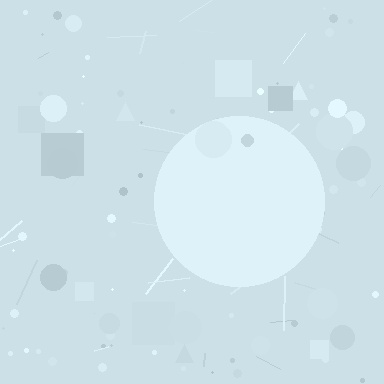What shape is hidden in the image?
A circle is hidden in the image.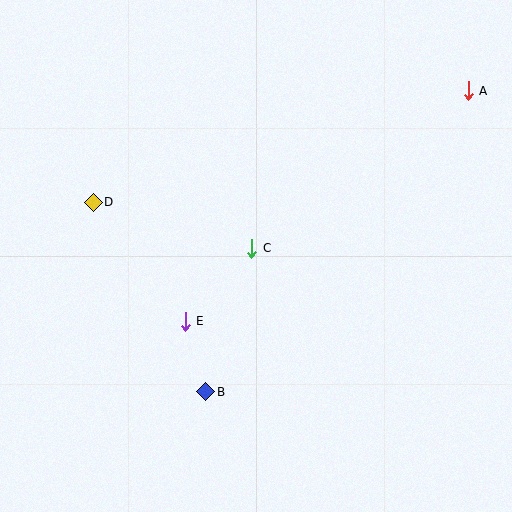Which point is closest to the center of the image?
Point C at (252, 248) is closest to the center.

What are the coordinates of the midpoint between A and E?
The midpoint between A and E is at (327, 206).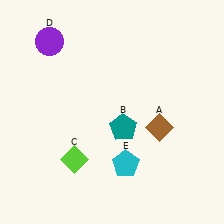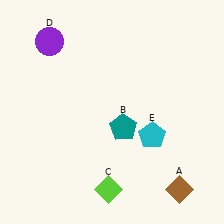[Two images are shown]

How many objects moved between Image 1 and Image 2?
3 objects moved between the two images.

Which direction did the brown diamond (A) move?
The brown diamond (A) moved down.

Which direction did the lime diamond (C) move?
The lime diamond (C) moved right.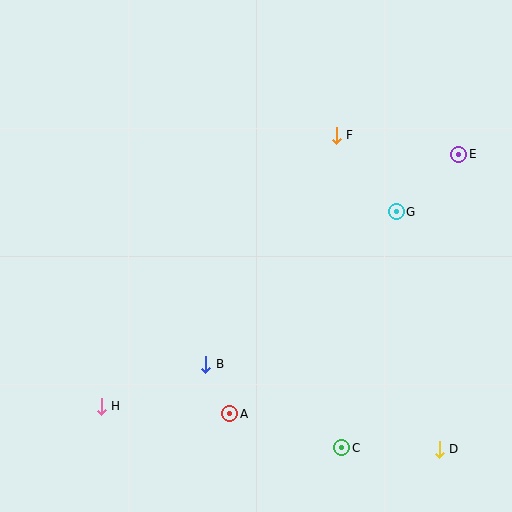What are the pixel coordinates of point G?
Point G is at (396, 212).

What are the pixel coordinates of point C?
Point C is at (342, 448).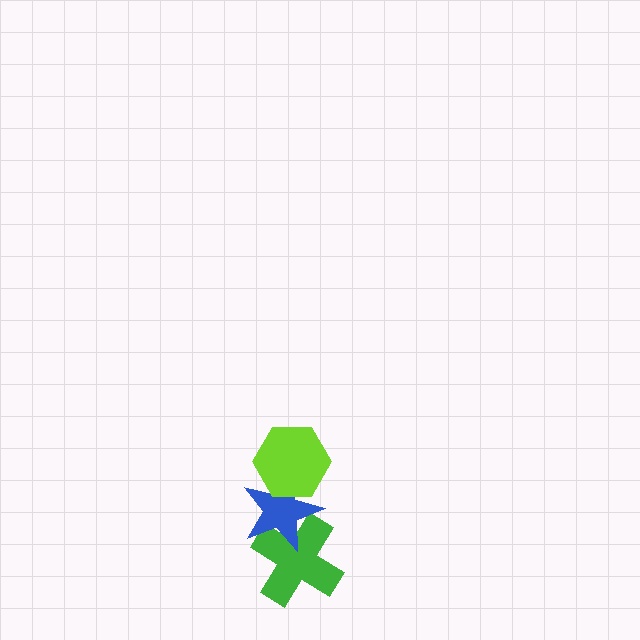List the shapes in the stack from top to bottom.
From top to bottom: the lime hexagon, the blue star, the green cross.